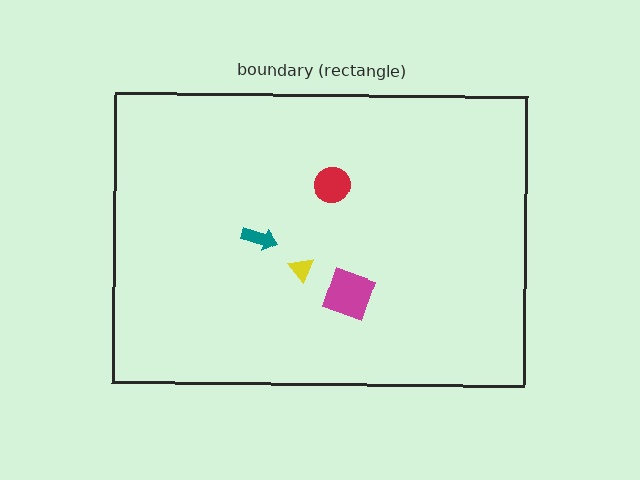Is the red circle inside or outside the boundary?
Inside.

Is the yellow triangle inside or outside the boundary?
Inside.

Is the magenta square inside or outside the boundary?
Inside.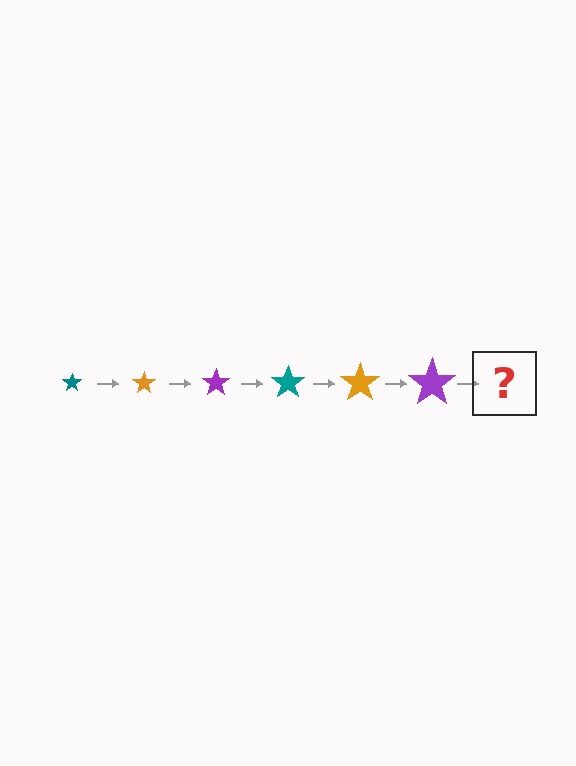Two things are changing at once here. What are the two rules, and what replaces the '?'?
The two rules are that the star grows larger each step and the color cycles through teal, orange, and purple. The '?' should be a teal star, larger than the previous one.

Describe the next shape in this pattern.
It should be a teal star, larger than the previous one.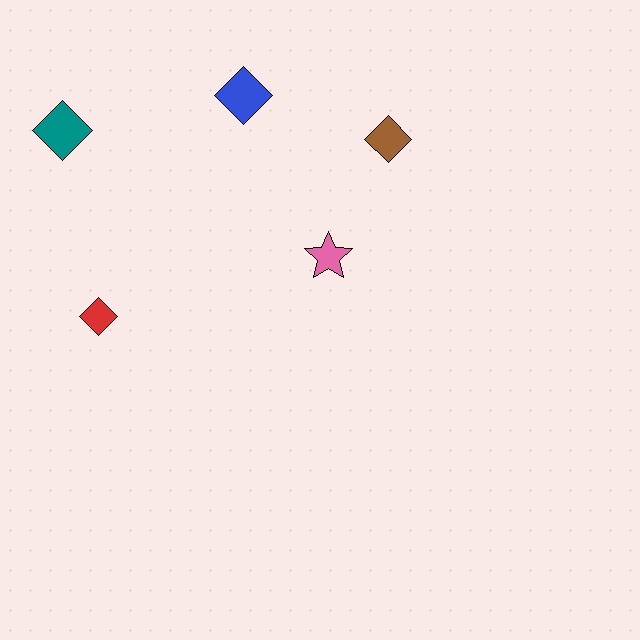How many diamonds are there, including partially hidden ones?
There are 4 diamonds.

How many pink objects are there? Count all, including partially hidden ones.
There is 1 pink object.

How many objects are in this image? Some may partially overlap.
There are 5 objects.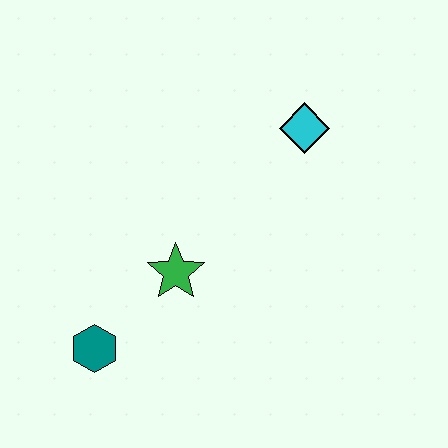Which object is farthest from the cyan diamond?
The teal hexagon is farthest from the cyan diamond.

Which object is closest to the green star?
The teal hexagon is closest to the green star.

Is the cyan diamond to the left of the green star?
No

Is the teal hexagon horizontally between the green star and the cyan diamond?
No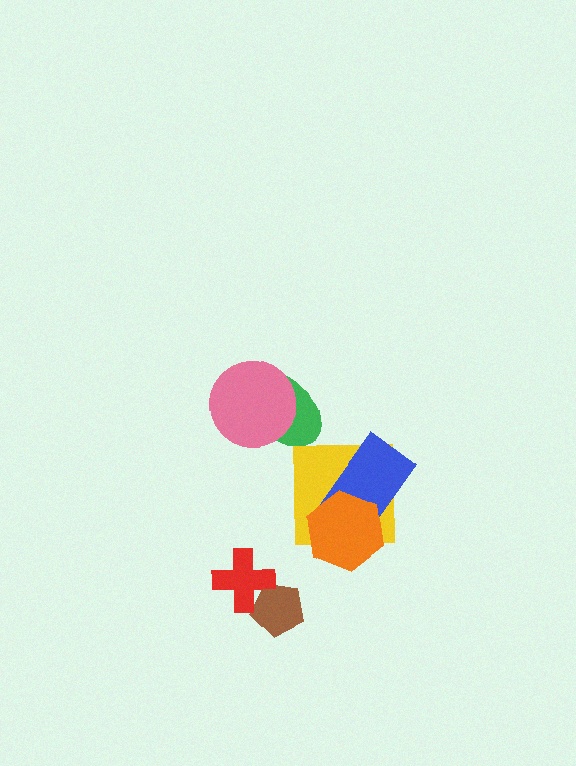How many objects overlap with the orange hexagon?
2 objects overlap with the orange hexagon.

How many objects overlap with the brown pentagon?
1 object overlaps with the brown pentagon.